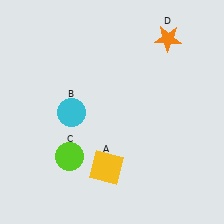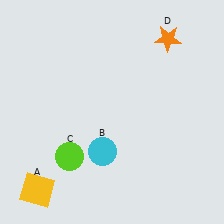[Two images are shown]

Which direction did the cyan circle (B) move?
The cyan circle (B) moved down.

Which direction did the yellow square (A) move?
The yellow square (A) moved left.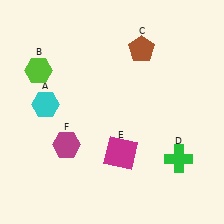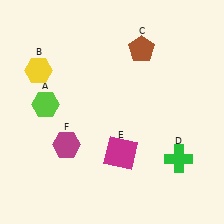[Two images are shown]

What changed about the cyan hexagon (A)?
In Image 1, A is cyan. In Image 2, it changed to lime.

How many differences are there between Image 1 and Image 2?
There are 2 differences between the two images.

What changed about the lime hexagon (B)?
In Image 1, B is lime. In Image 2, it changed to yellow.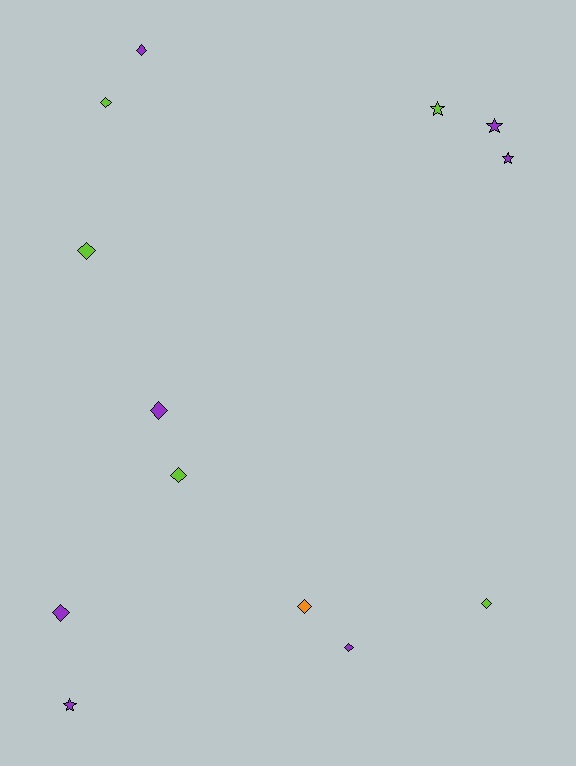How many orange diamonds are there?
There is 1 orange diamond.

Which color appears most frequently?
Purple, with 7 objects.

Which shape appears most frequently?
Diamond, with 9 objects.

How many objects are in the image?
There are 13 objects.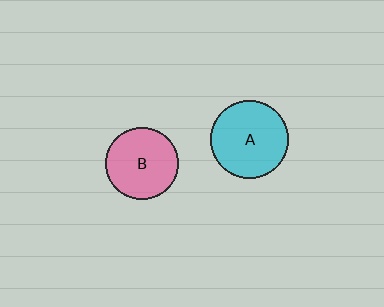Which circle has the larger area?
Circle A (cyan).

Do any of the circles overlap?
No, none of the circles overlap.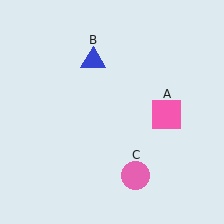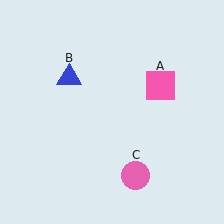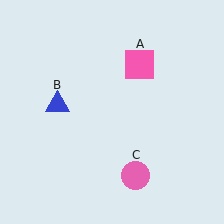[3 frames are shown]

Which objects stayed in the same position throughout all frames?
Pink circle (object C) remained stationary.